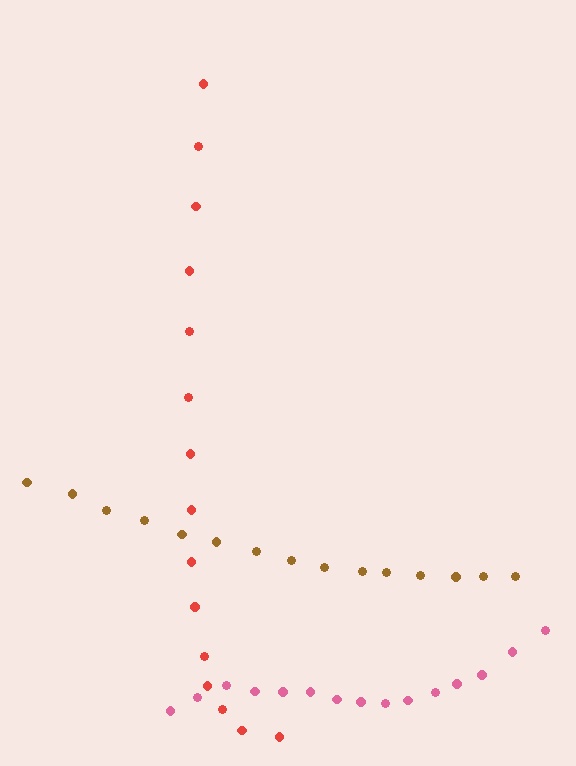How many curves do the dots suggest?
There are 3 distinct paths.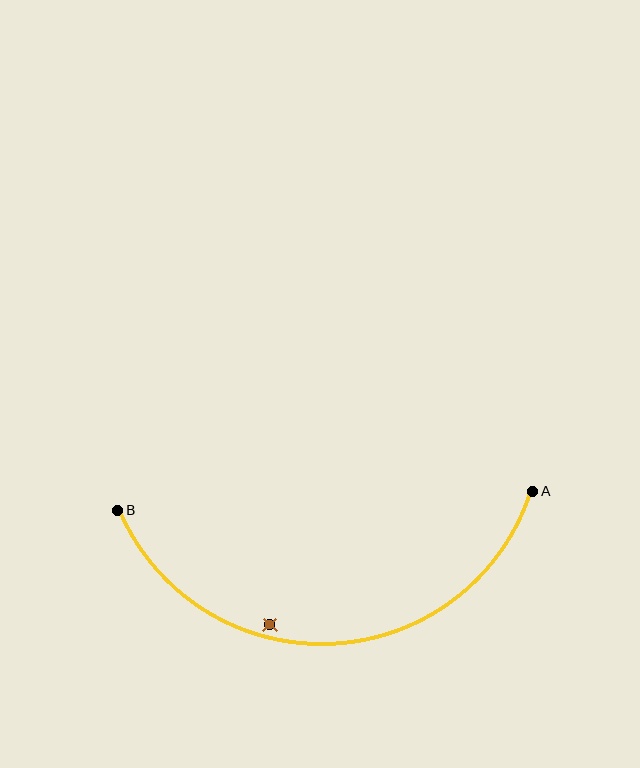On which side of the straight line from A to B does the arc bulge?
The arc bulges below the straight line connecting A and B.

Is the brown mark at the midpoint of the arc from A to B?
No — the brown mark does not lie on the arc at all. It sits slightly inside the curve.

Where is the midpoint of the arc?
The arc midpoint is the point on the curve farthest from the straight line joining A and B. It sits below that line.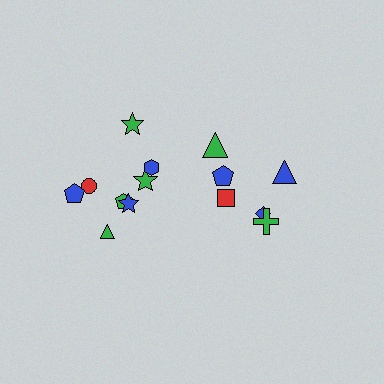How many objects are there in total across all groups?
There are 14 objects.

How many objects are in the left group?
There are 8 objects.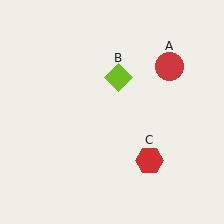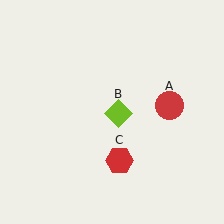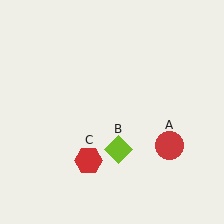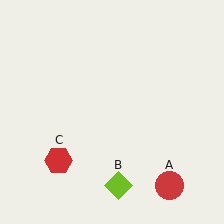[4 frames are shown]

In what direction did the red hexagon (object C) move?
The red hexagon (object C) moved left.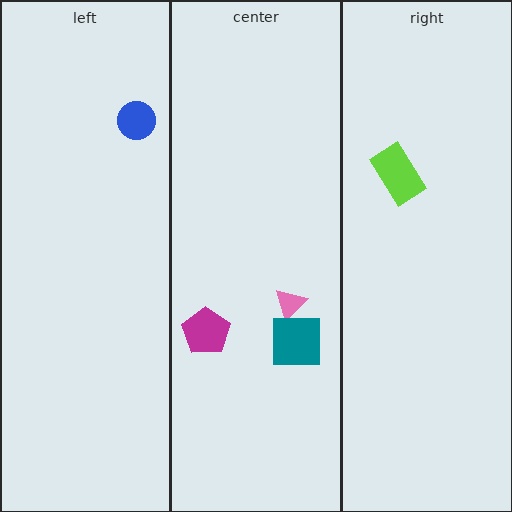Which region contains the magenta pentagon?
The center region.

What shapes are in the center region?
The pink triangle, the teal square, the magenta pentagon.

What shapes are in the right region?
The lime rectangle.